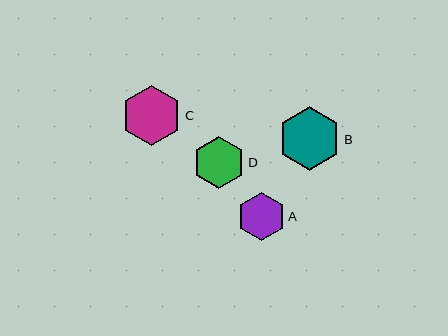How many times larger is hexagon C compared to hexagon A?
Hexagon C is approximately 1.2 times the size of hexagon A.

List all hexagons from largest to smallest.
From largest to smallest: B, C, D, A.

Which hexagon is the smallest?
Hexagon A is the smallest with a size of approximately 48 pixels.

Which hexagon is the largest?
Hexagon B is the largest with a size of approximately 63 pixels.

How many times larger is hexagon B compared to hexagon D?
Hexagon B is approximately 1.2 times the size of hexagon D.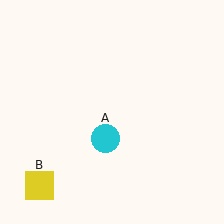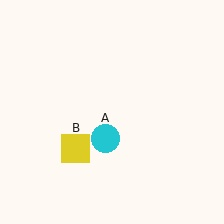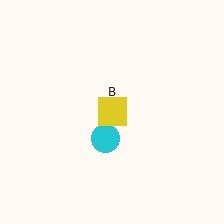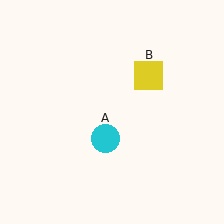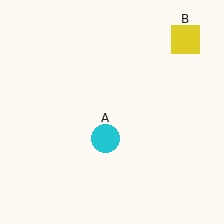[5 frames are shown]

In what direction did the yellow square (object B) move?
The yellow square (object B) moved up and to the right.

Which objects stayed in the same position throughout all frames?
Cyan circle (object A) remained stationary.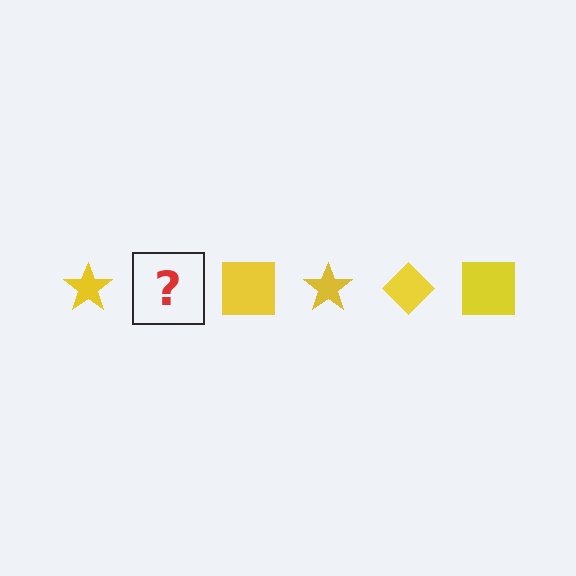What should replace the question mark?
The question mark should be replaced with a yellow diamond.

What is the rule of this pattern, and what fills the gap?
The rule is that the pattern cycles through star, diamond, square shapes in yellow. The gap should be filled with a yellow diamond.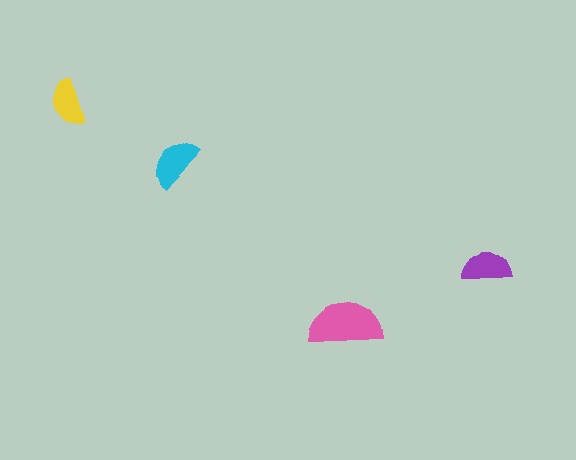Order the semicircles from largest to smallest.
the pink one, the cyan one, the purple one, the yellow one.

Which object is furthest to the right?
The purple semicircle is rightmost.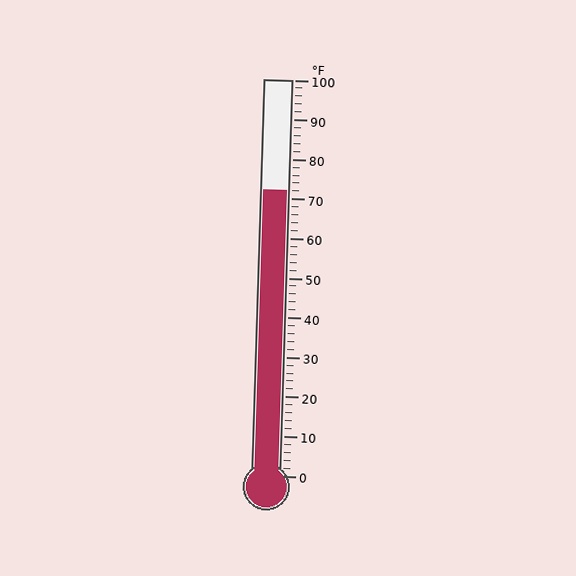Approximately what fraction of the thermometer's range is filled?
The thermometer is filled to approximately 70% of its range.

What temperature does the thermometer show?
The thermometer shows approximately 72°F.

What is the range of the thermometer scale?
The thermometer scale ranges from 0°F to 100°F.